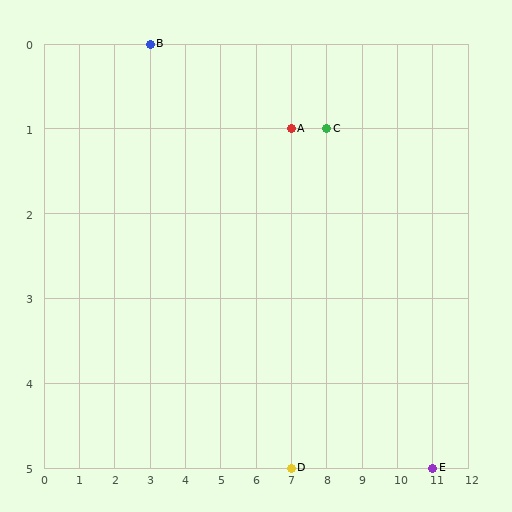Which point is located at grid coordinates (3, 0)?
Point B is at (3, 0).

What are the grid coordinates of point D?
Point D is at grid coordinates (7, 5).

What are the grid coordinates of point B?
Point B is at grid coordinates (3, 0).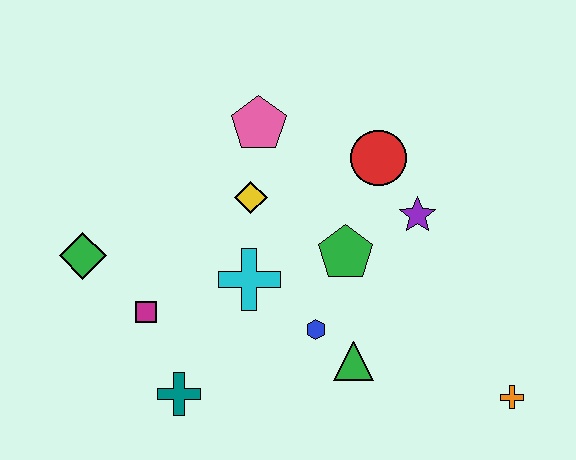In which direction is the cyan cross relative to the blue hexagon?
The cyan cross is to the left of the blue hexagon.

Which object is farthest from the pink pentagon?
The orange cross is farthest from the pink pentagon.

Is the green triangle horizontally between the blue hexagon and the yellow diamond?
No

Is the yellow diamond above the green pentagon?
Yes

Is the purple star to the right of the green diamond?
Yes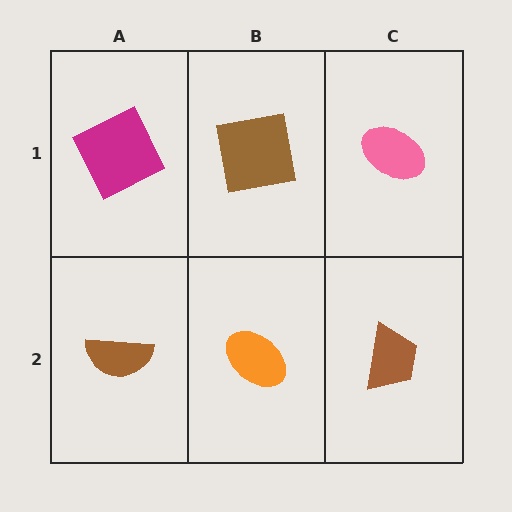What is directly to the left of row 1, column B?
A magenta square.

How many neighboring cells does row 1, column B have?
3.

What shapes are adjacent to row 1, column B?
An orange ellipse (row 2, column B), a magenta square (row 1, column A), a pink ellipse (row 1, column C).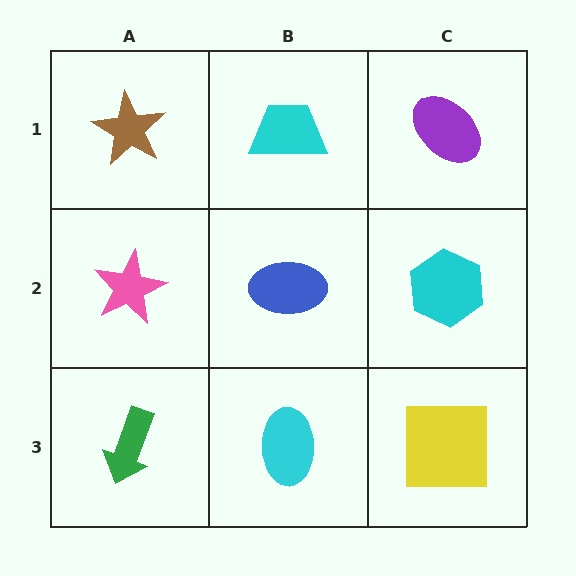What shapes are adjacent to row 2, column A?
A brown star (row 1, column A), a green arrow (row 3, column A), a blue ellipse (row 2, column B).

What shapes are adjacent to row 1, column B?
A blue ellipse (row 2, column B), a brown star (row 1, column A), a purple ellipse (row 1, column C).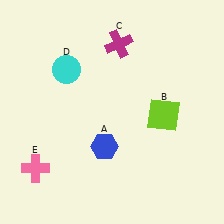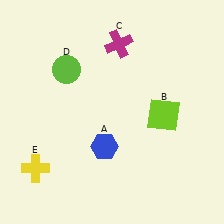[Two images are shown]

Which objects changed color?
D changed from cyan to lime. E changed from pink to yellow.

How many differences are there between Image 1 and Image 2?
There are 2 differences between the two images.